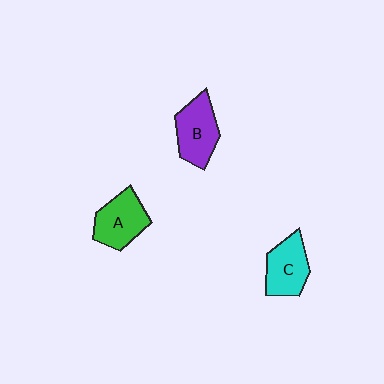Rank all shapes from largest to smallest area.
From largest to smallest: B (purple), A (green), C (cyan).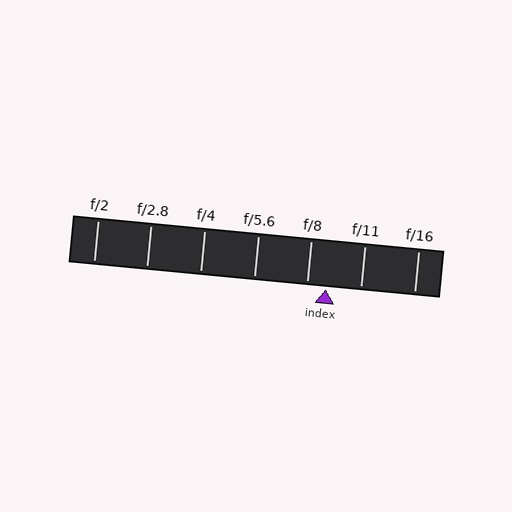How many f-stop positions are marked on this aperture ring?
There are 7 f-stop positions marked.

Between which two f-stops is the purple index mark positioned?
The index mark is between f/8 and f/11.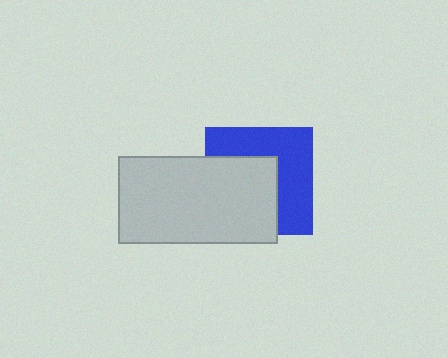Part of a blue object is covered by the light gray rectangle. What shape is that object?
It is a square.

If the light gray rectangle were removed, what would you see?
You would see the complete blue square.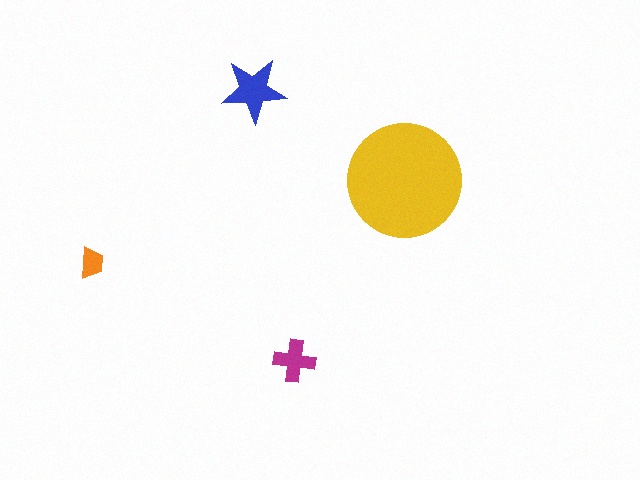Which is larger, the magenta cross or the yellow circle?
The yellow circle.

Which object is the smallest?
The orange trapezoid.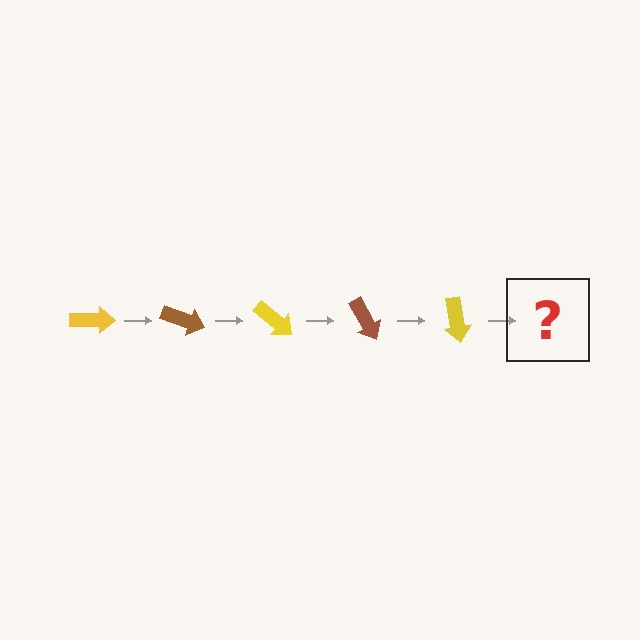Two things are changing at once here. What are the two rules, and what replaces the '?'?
The two rules are that it rotates 20 degrees each step and the color cycles through yellow and brown. The '?' should be a brown arrow, rotated 100 degrees from the start.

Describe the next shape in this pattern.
It should be a brown arrow, rotated 100 degrees from the start.